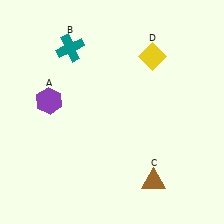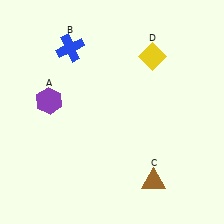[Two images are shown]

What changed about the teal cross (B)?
In Image 1, B is teal. In Image 2, it changed to blue.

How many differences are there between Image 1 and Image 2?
There is 1 difference between the two images.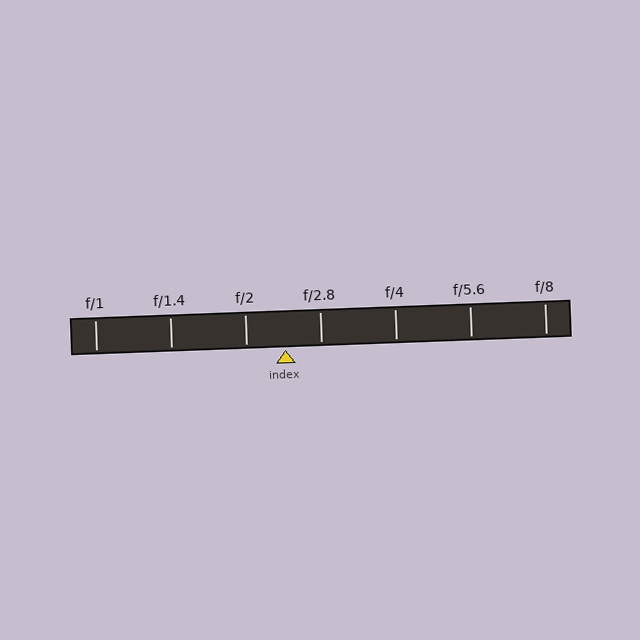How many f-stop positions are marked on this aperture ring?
There are 7 f-stop positions marked.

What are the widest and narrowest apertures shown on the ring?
The widest aperture shown is f/1 and the narrowest is f/8.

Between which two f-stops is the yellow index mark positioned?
The index mark is between f/2 and f/2.8.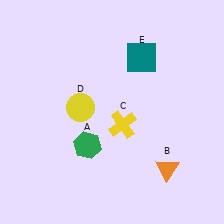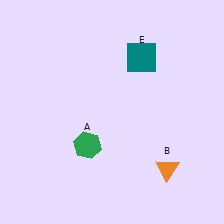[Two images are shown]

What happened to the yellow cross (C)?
The yellow cross (C) was removed in Image 2. It was in the bottom-right area of Image 1.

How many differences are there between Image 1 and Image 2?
There are 2 differences between the two images.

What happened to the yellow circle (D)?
The yellow circle (D) was removed in Image 2. It was in the top-left area of Image 1.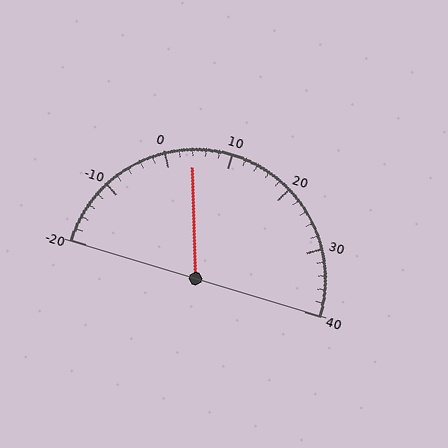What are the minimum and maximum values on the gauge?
The gauge ranges from -20 to 40.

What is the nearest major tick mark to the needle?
The nearest major tick mark is 0.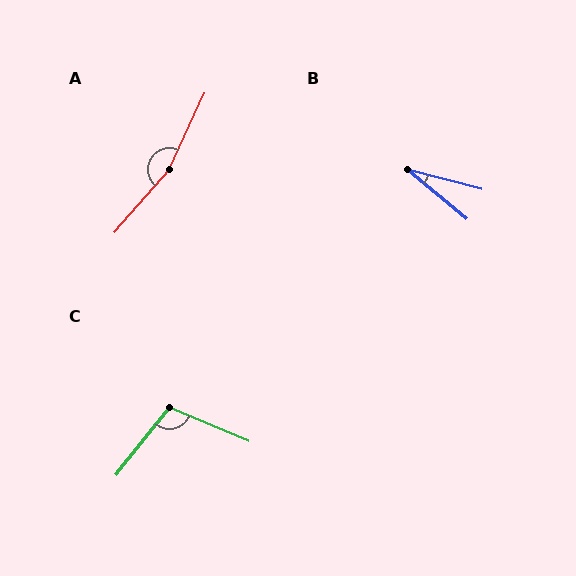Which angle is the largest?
A, at approximately 164 degrees.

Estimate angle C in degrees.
Approximately 105 degrees.